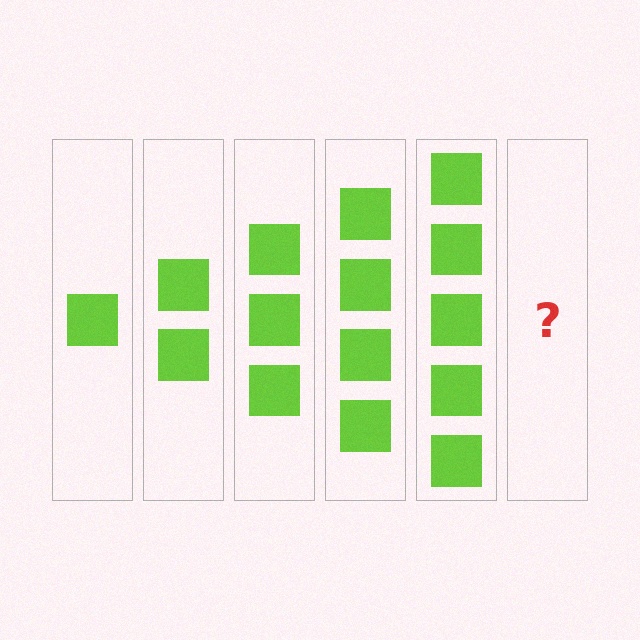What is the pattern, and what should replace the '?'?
The pattern is that each step adds one more square. The '?' should be 6 squares.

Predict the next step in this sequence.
The next step is 6 squares.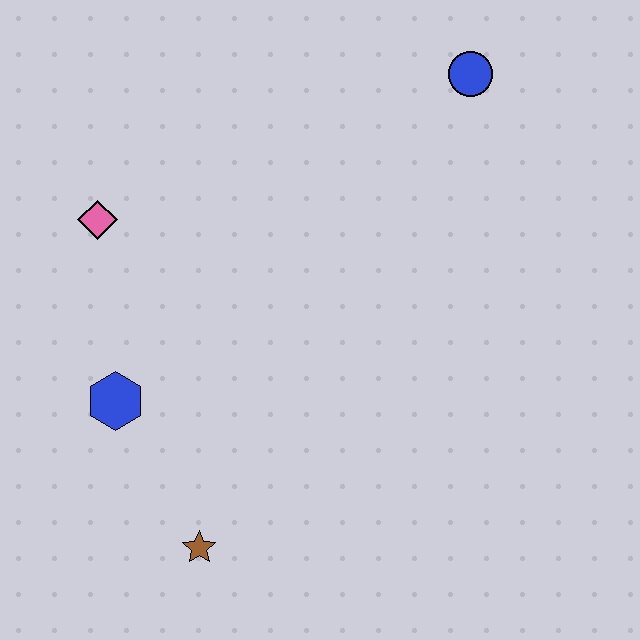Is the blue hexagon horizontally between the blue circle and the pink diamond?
Yes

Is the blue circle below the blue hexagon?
No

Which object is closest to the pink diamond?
The blue hexagon is closest to the pink diamond.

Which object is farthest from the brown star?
The blue circle is farthest from the brown star.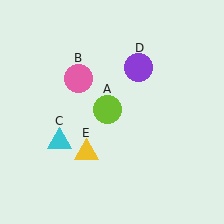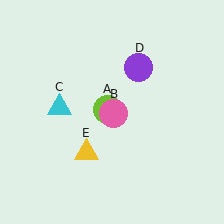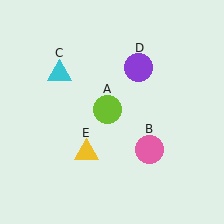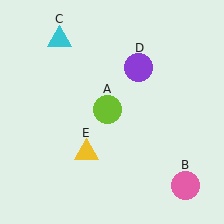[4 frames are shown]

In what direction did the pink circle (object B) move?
The pink circle (object B) moved down and to the right.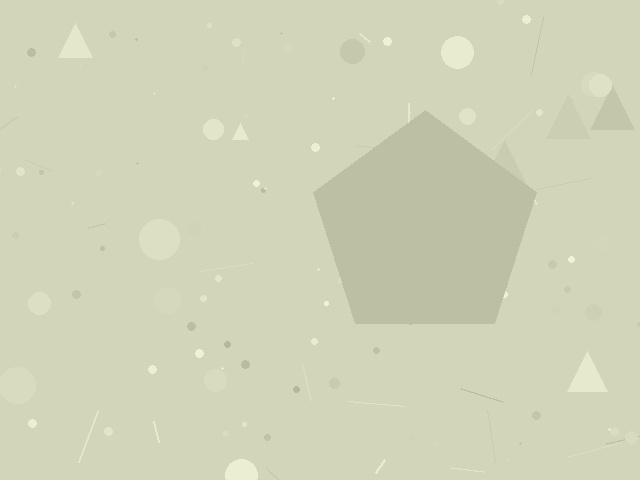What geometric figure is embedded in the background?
A pentagon is embedded in the background.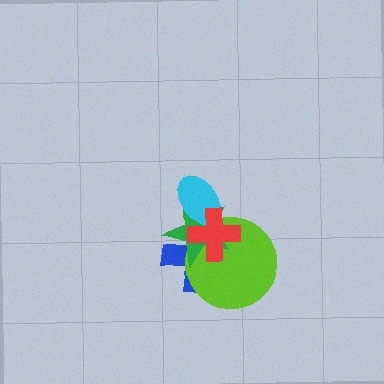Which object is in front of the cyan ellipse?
The red cross is in front of the cyan ellipse.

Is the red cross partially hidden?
No, no other shape covers it.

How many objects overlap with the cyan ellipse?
2 objects overlap with the cyan ellipse.